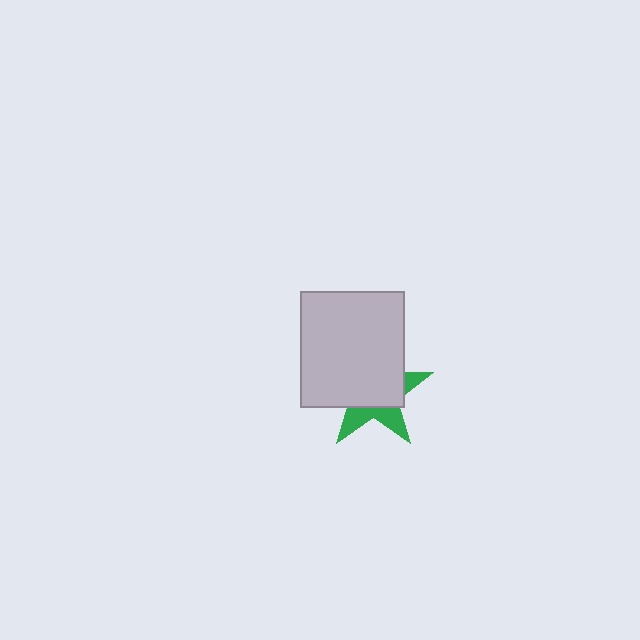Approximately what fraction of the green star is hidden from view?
Roughly 65% of the green star is hidden behind the light gray rectangle.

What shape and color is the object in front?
The object in front is a light gray rectangle.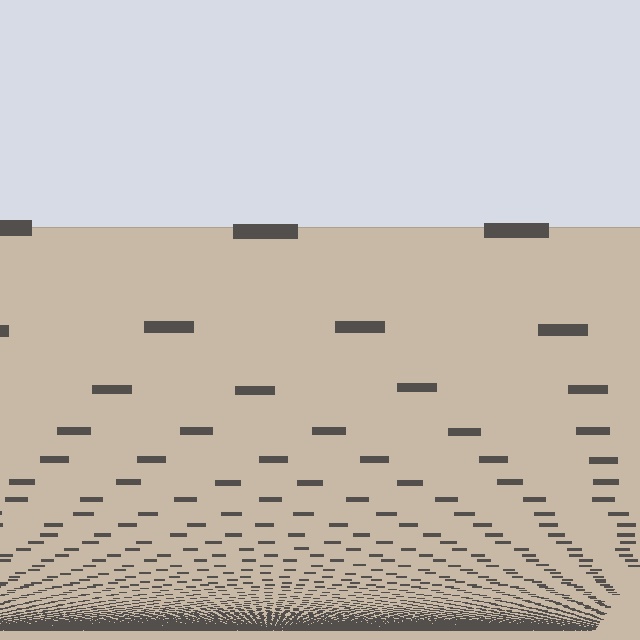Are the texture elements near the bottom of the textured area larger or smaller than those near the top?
Smaller. The gradient is inverted — elements near the bottom are smaller and denser.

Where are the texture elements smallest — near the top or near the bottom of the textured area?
Near the bottom.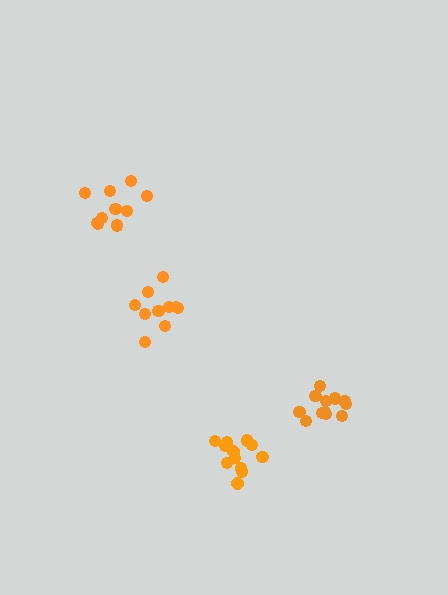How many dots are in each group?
Group 1: 10 dots, Group 2: 12 dots, Group 3: 10 dots, Group 4: 12 dots (44 total).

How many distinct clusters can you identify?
There are 4 distinct clusters.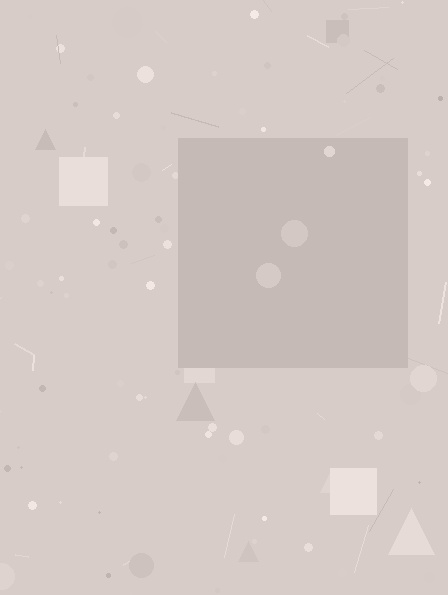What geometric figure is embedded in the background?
A square is embedded in the background.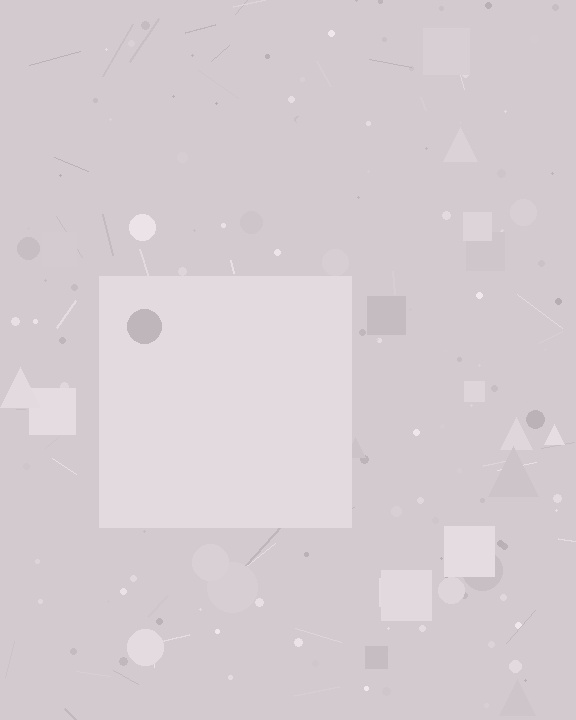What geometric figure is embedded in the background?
A square is embedded in the background.